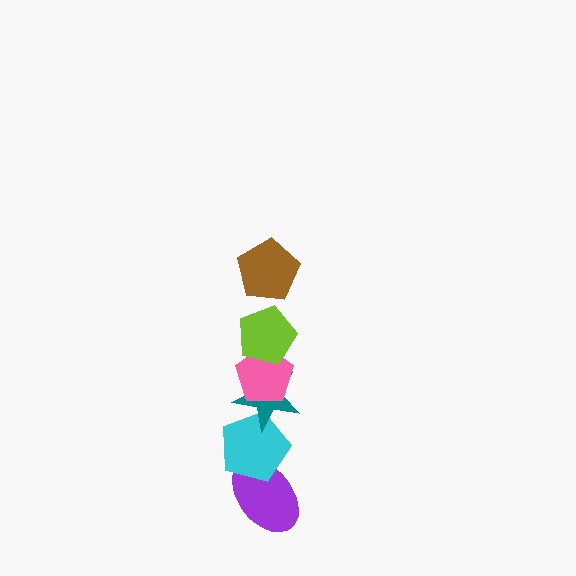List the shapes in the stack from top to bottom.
From top to bottom: the brown pentagon, the lime pentagon, the pink pentagon, the teal star, the cyan pentagon, the purple ellipse.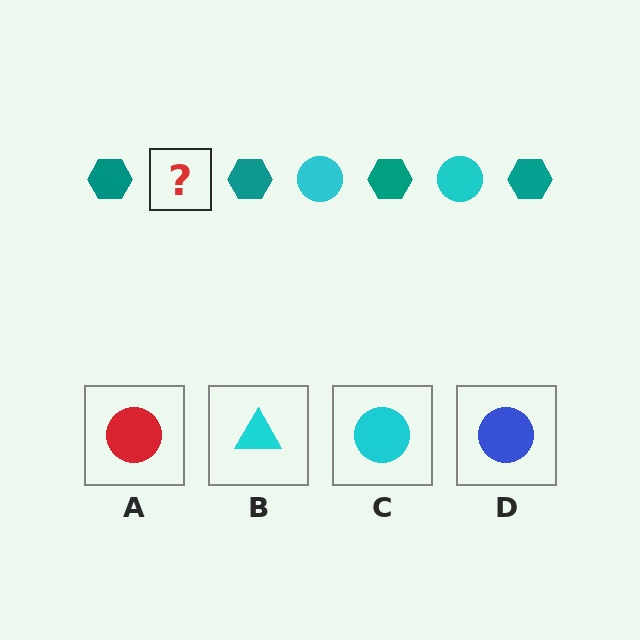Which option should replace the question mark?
Option C.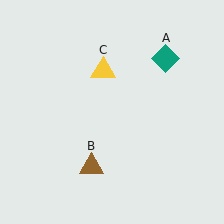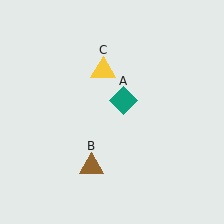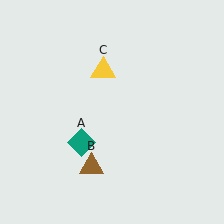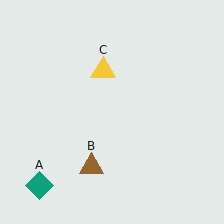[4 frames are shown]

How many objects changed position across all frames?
1 object changed position: teal diamond (object A).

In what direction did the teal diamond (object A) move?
The teal diamond (object A) moved down and to the left.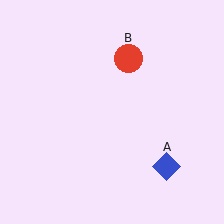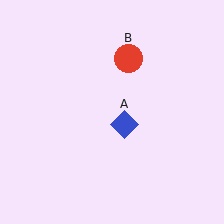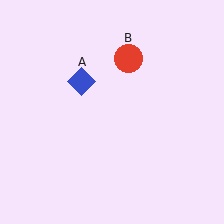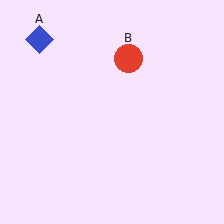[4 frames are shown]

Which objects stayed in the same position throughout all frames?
Red circle (object B) remained stationary.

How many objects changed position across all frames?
1 object changed position: blue diamond (object A).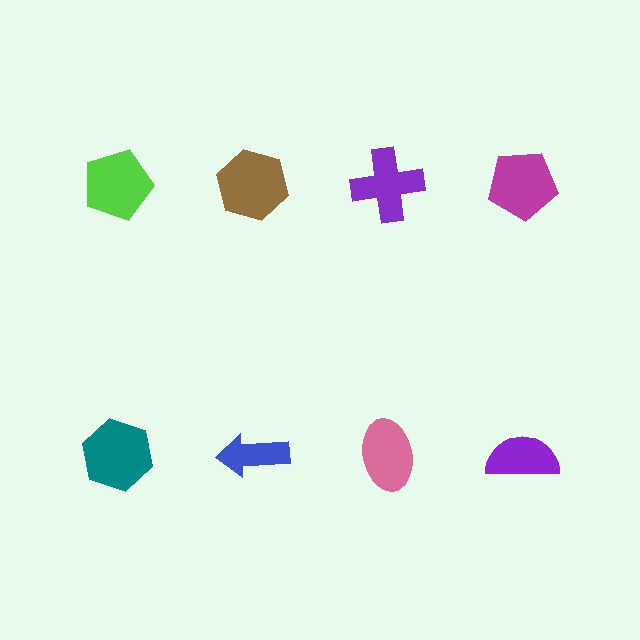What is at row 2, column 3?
A pink ellipse.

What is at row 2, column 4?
A purple semicircle.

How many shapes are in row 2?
4 shapes.